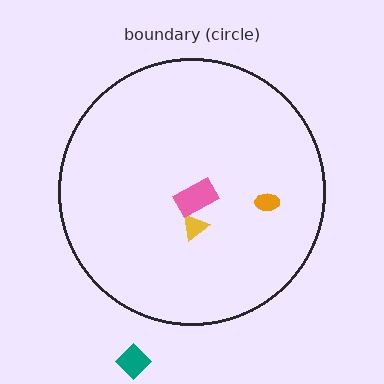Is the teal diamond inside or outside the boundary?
Outside.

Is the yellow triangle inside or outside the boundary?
Inside.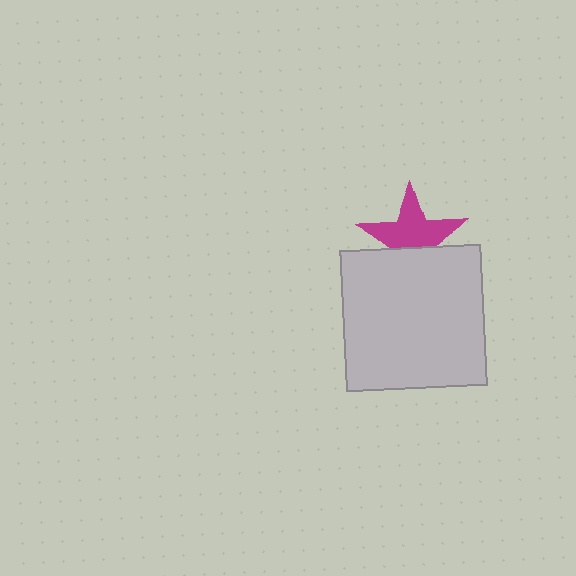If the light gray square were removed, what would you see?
You would see the complete magenta star.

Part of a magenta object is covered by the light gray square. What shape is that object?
It is a star.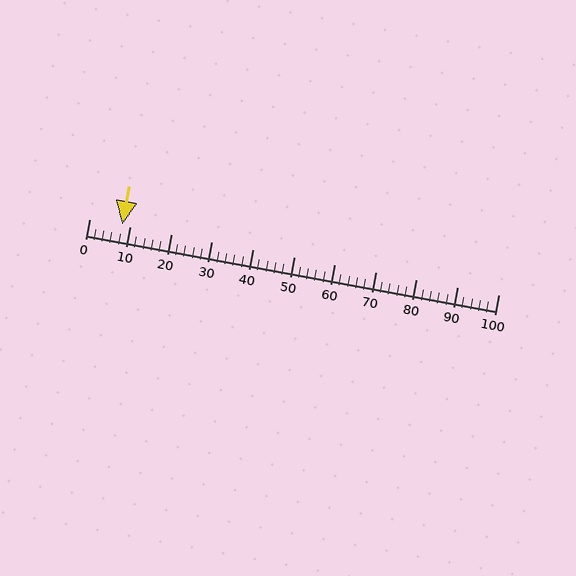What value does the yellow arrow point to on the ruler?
The yellow arrow points to approximately 8.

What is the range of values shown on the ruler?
The ruler shows values from 0 to 100.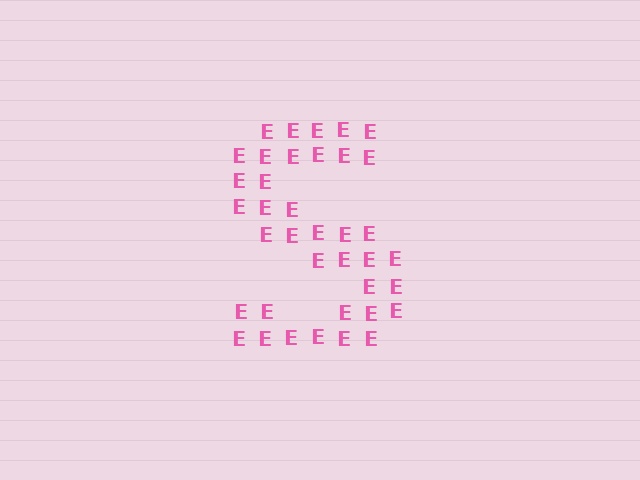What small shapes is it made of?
It is made of small letter E's.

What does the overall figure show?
The overall figure shows the letter S.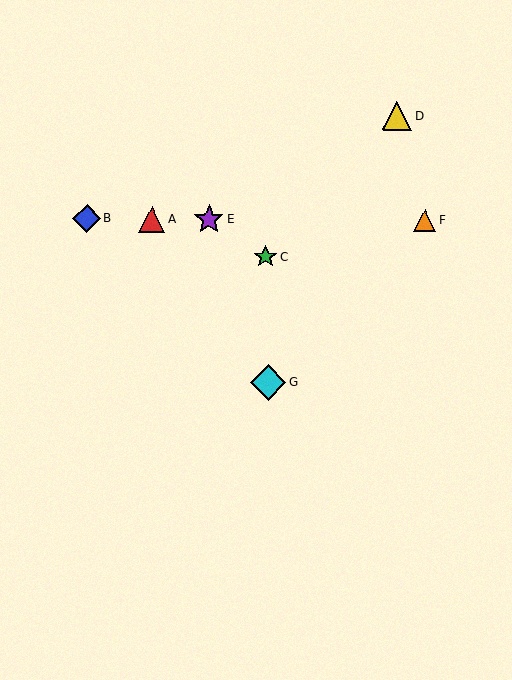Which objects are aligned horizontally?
Objects A, B, E, F are aligned horizontally.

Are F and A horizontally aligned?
Yes, both are at y≈220.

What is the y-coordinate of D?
Object D is at y≈116.